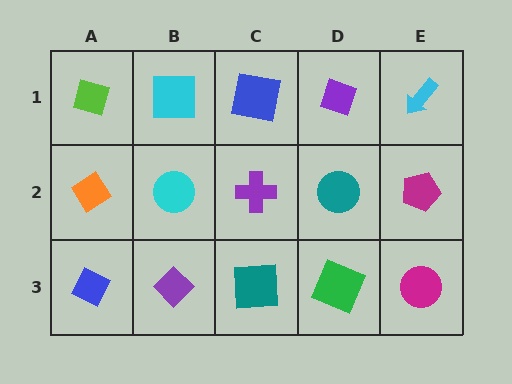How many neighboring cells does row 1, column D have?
3.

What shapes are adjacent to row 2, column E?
A cyan arrow (row 1, column E), a magenta circle (row 3, column E), a teal circle (row 2, column D).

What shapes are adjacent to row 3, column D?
A teal circle (row 2, column D), a teal square (row 3, column C), a magenta circle (row 3, column E).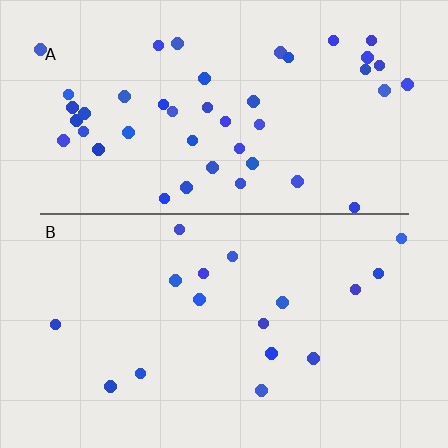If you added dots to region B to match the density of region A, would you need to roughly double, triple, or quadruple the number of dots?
Approximately triple.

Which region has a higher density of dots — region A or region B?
A (the top).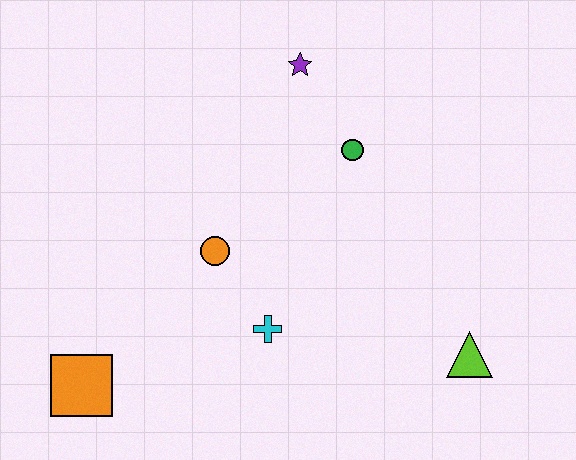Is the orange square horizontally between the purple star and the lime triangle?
No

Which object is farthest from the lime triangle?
The orange square is farthest from the lime triangle.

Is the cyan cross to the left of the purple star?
Yes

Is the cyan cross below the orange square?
No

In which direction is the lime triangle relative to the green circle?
The lime triangle is below the green circle.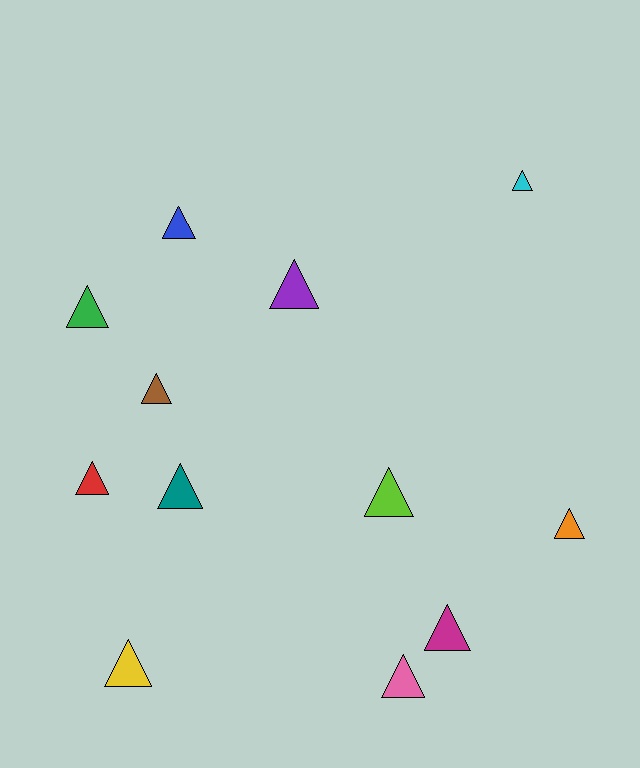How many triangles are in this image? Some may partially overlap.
There are 12 triangles.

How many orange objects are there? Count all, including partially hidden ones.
There is 1 orange object.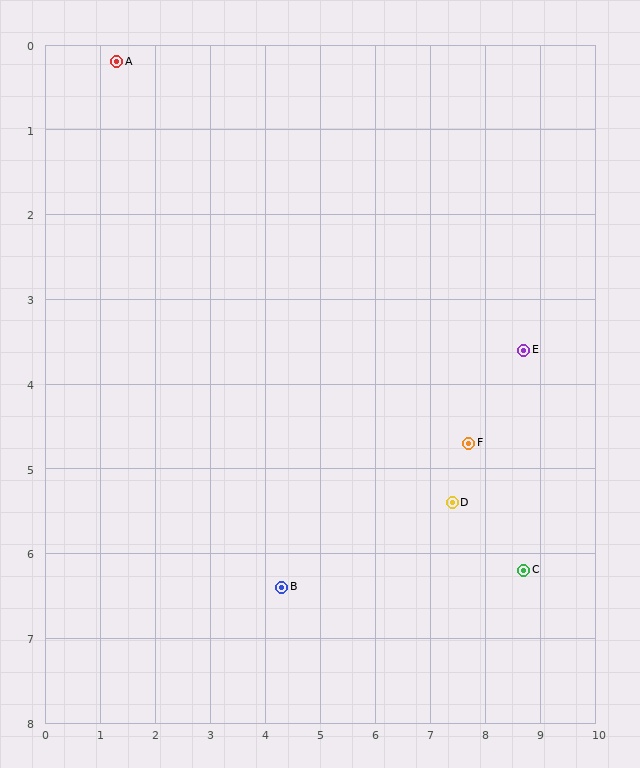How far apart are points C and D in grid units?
Points C and D are about 1.5 grid units apart.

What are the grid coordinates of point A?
Point A is at approximately (1.3, 0.2).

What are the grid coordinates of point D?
Point D is at approximately (7.4, 5.4).